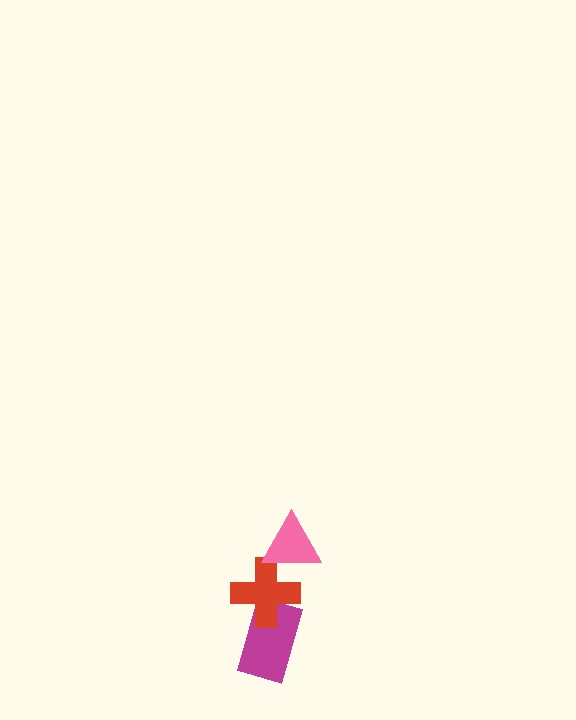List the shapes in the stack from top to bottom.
From top to bottom: the pink triangle, the red cross, the magenta rectangle.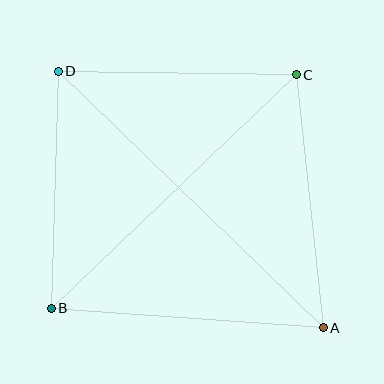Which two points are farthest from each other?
Points A and D are farthest from each other.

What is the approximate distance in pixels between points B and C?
The distance between B and C is approximately 338 pixels.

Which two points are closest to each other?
Points B and D are closest to each other.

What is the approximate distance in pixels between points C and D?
The distance between C and D is approximately 238 pixels.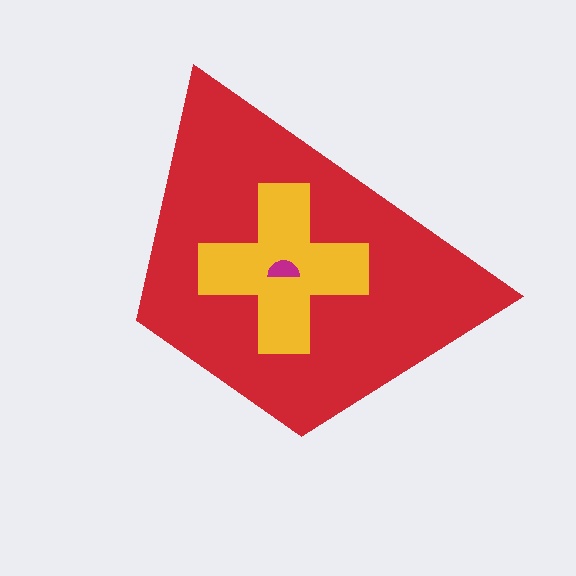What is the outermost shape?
The red trapezoid.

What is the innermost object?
The magenta semicircle.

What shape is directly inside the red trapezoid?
The yellow cross.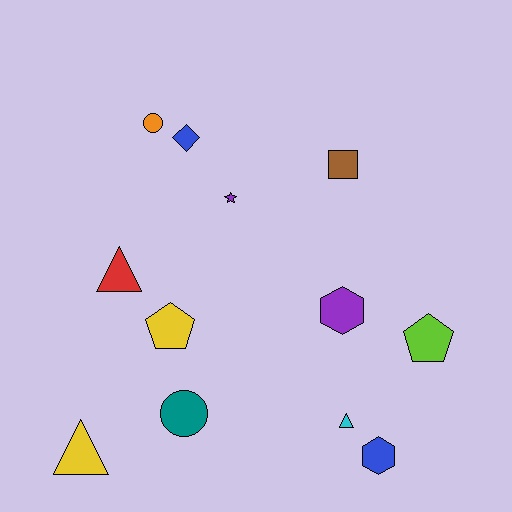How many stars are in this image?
There is 1 star.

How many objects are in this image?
There are 12 objects.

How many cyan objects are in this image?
There is 1 cyan object.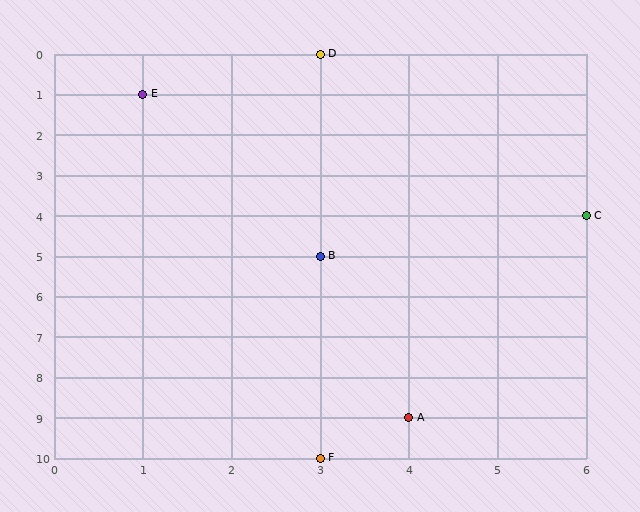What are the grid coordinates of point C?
Point C is at grid coordinates (6, 4).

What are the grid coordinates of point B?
Point B is at grid coordinates (3, 5).